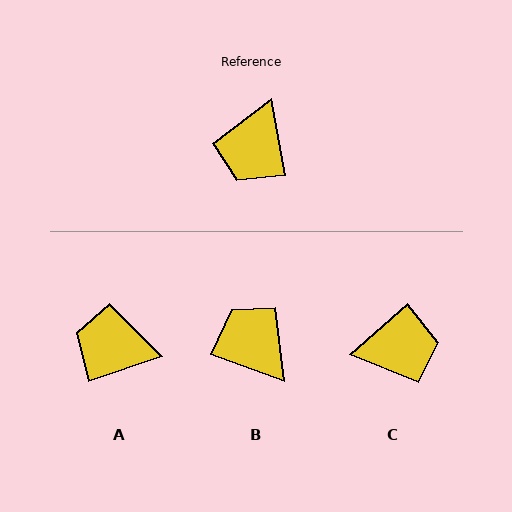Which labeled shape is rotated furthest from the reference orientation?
C, about 121 degrees away.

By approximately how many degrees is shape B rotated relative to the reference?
Approximately 120 degrees clockwise.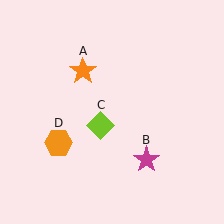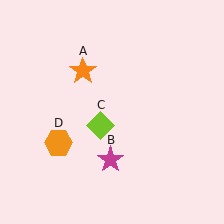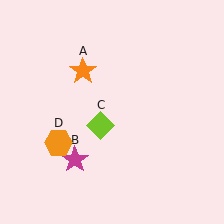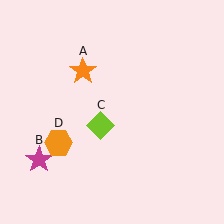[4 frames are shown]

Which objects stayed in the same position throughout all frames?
Orange star (object A) and lime diamond (object C) and orange hexagon (object D) remained stationary.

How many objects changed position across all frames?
1 object changed position: magenta star (object B).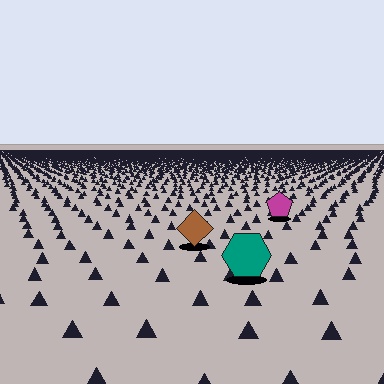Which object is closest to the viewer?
The teal hexagon is closest. The texture marks near it are larger and more spread out.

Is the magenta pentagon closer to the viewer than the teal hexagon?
No. The teal hexagon is closer — you can tell from the texture gradient: the ground texture is coarser near it.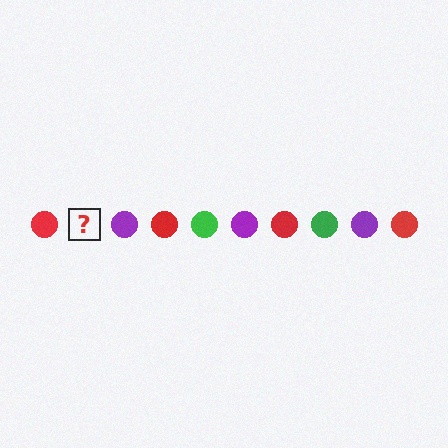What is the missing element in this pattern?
The missing element is a green circle.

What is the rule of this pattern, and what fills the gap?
The rule is that the pattern cycles through red, green, purple circles. The gap should be filled with a green circle.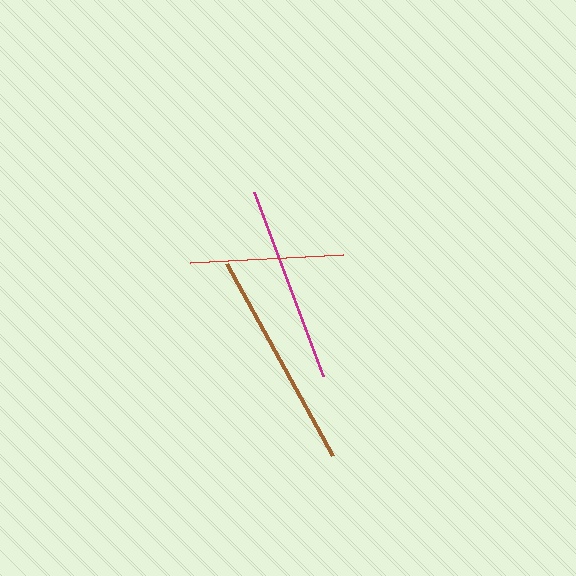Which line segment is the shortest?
The red line is the shortest at approximately 154 pixels.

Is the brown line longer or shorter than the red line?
The brown line is longer than the red line.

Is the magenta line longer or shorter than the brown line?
The brown line is longer than the magenta line.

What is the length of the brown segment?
The brown segment is approximately 220 pixels long.